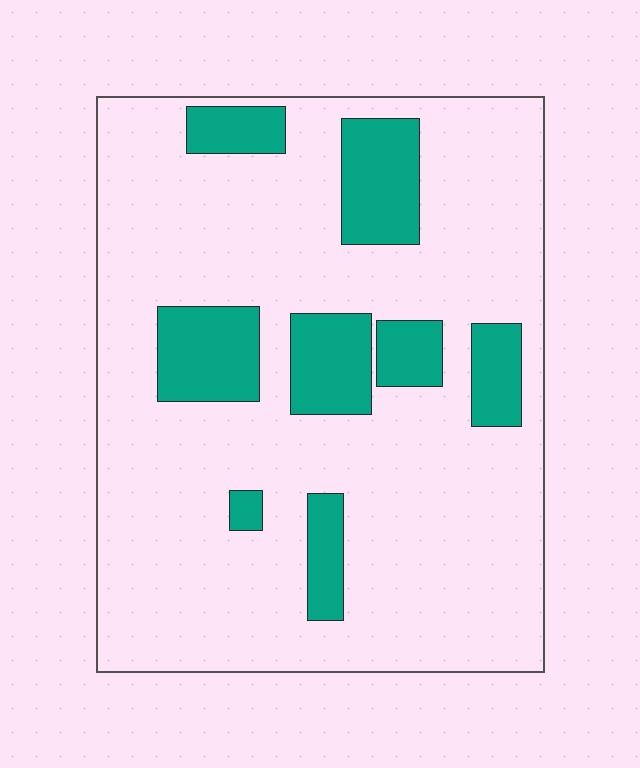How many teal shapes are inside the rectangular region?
8.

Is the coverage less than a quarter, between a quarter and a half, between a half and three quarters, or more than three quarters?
Less than a quarter.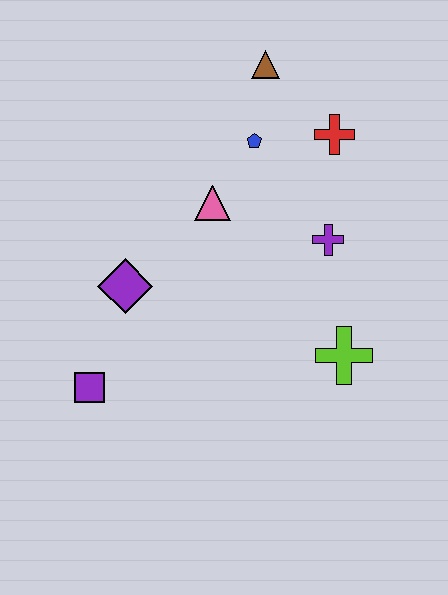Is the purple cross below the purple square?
No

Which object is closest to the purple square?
The purple diamond is closest to the purple square.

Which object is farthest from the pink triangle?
The purple square is farthest from the pink triangle.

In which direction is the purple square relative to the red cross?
The purple square is below the red cross.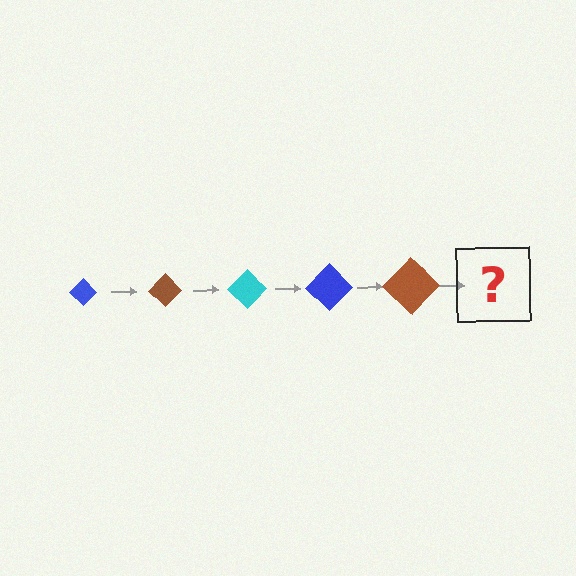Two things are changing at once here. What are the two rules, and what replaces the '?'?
The two rules are that the diamond grows larger each step and the color cycles through blue, brown, and cyan. The '?' should be a cyan diamond, larger than the previous one.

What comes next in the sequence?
The next element should be a cyan diamond, larger than the previous one.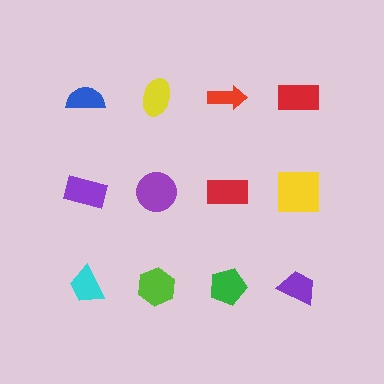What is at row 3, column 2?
A lime hexagon.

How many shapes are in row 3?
4 shapes.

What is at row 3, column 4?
A purple trapezoid.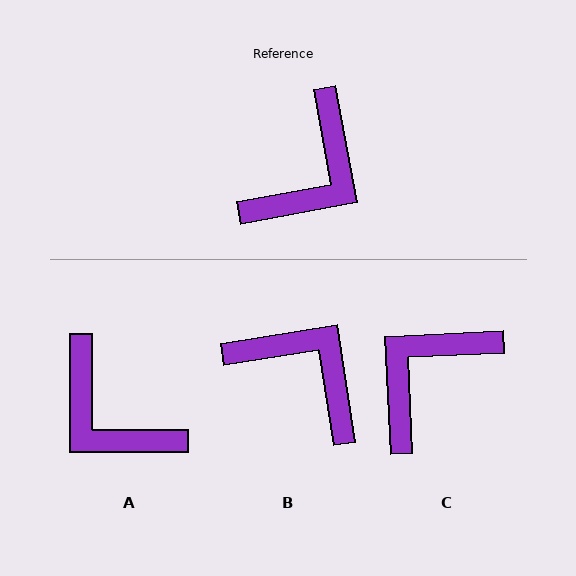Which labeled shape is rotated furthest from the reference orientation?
C, about 172 degrees away.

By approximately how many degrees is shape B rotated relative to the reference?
Approximately 88 degrees counter-clockwise.